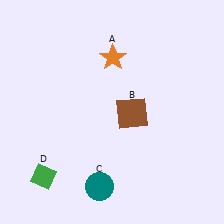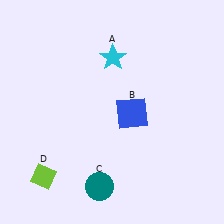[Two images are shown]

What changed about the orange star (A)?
In Image 1, A is orange. In Image 2, it changed to cyan.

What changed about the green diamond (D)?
In Image 1, D is green. In Image 2, it changed to lime.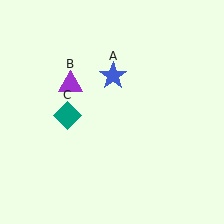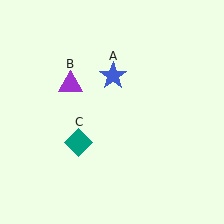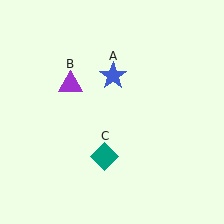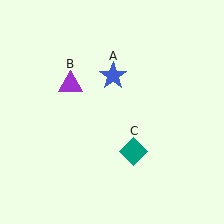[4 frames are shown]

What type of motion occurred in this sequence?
The teal diamond (object C) rotated counterclockwise around the center of the scene.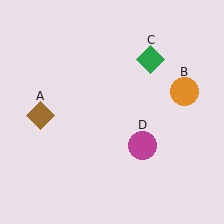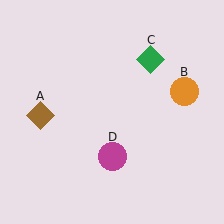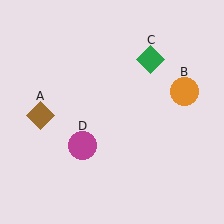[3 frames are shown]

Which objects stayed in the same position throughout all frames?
Brown diamond (object A) and orange circle (object B) and green diamond (object C) remained stationary.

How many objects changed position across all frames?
1 object changed position: magenta circle (object D).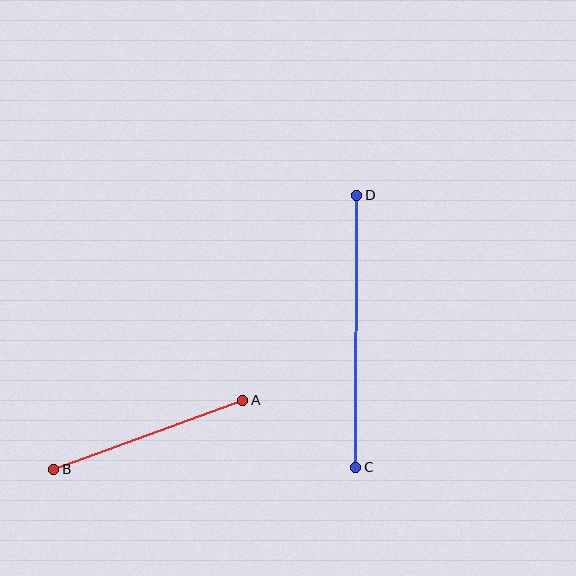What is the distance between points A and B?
The distance is approximately 201 pixels.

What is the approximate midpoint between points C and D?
The midpoint is at approximately (356, 331) pixels.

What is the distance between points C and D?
The distance is approximately 272 pixels.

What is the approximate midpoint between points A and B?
The midpoint is at approximately (148, 435) pixels.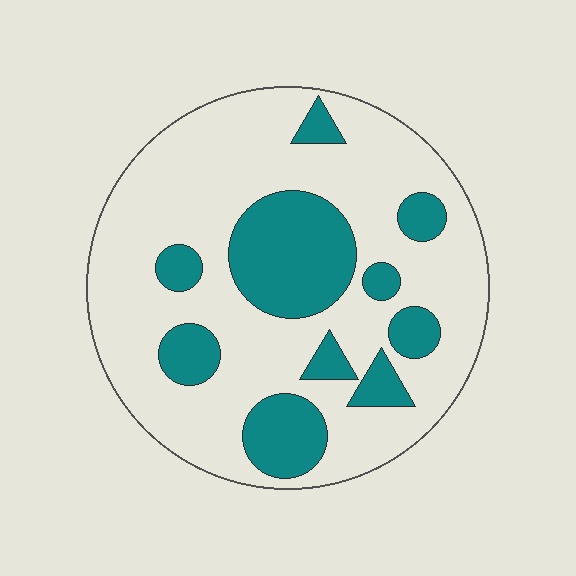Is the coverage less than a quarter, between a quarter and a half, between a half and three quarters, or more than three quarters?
Between a quarter and a half.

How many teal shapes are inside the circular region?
10.